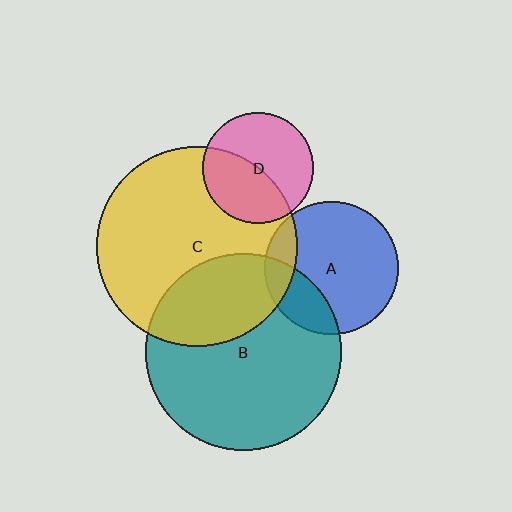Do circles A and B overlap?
Yes.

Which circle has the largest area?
Circle C (yellow).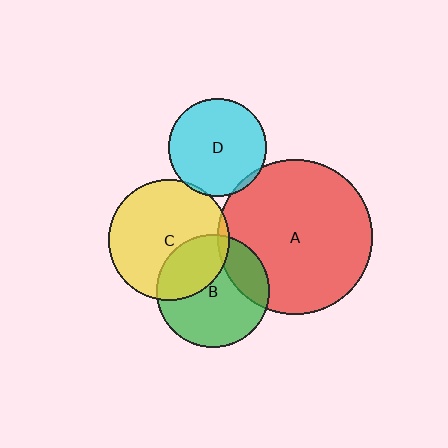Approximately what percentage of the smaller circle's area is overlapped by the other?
Approximately 5%.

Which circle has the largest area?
Circle A (red).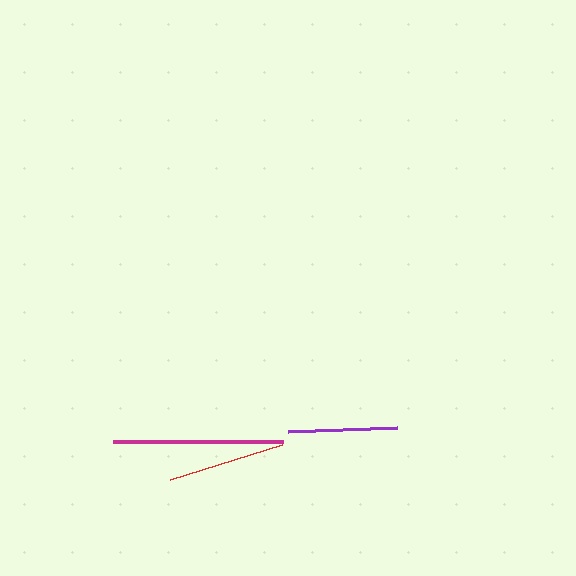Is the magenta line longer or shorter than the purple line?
The magenta line is longer than the purple line.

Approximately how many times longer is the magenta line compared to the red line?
The magenta line is approximately 1.5 times the length of the red line.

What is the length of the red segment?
The red segment is approximately 117 pixels long.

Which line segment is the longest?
The magenta line is the longest at approximately 171 pixels.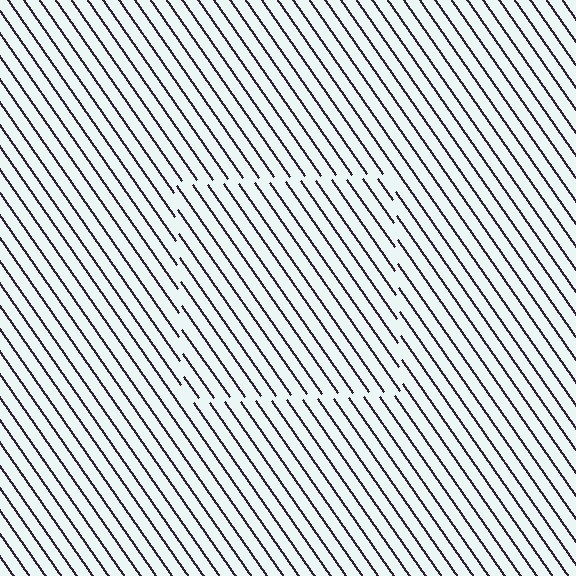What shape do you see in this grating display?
An illusory square. The interior of the shape contains the same grating, shifted by half a period — the contour is defined by the phase discontinuity where line-ends from the inner and outer gratings abut.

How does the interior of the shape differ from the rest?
The interior of the shape contains the same grating, shifted by half a period — the contour is defined by the phase discontinuity where line-ends from the inner and outer gratings abut.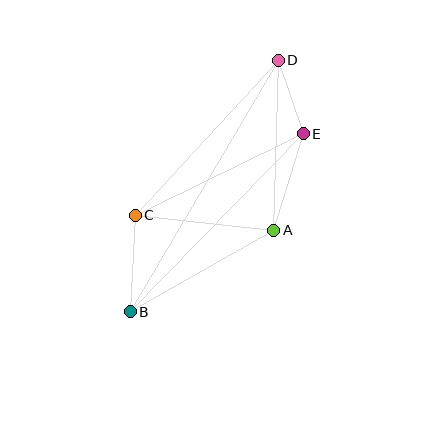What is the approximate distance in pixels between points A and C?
The distance between A and C is approximately 140 pixels.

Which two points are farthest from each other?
Points B and D are farthest from each other.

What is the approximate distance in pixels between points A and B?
The distance between A and B is approximately 165 pixels.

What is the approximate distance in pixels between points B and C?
The distance between B and C is approximately 97 pixels.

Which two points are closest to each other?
Points D and E are closest to each other.